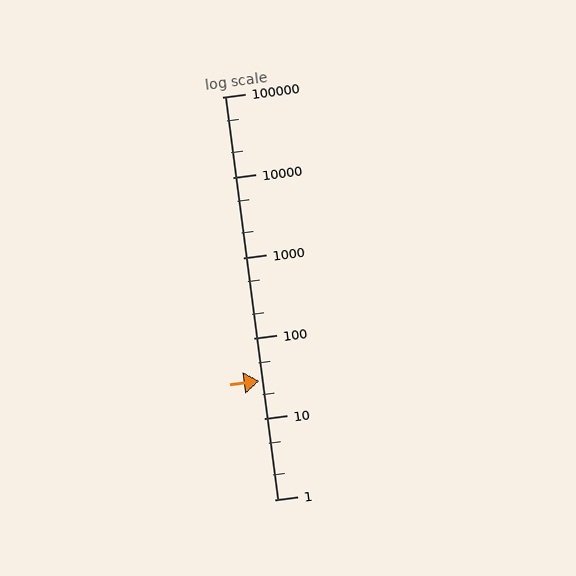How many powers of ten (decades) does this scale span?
The scale spans 5 decades, from 1 to 100000.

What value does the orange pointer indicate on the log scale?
The pointer indicates approximately 30.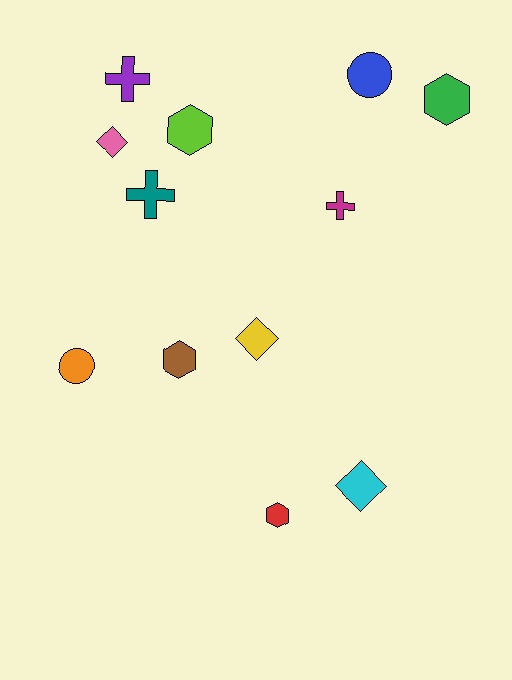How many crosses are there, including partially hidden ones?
There are 3 crosses.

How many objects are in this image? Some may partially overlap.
There are 12 objects.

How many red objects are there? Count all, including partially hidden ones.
There is 1 red object.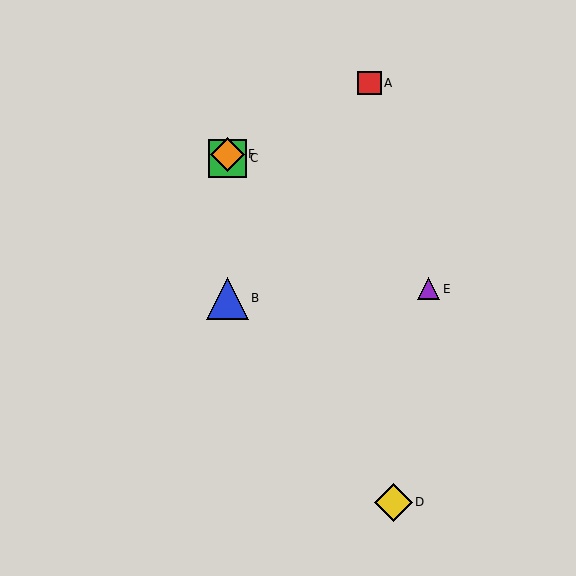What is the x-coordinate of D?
Object D is at x≈393.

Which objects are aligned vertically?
Objects B, C, F are aligned vertically.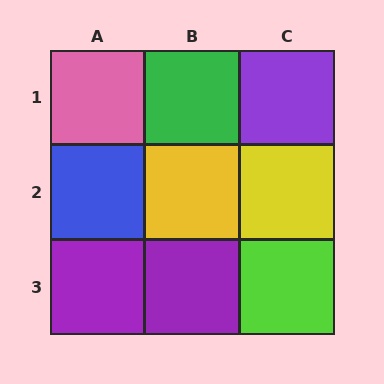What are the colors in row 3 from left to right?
Purple, purple, lime.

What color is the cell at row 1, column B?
Green.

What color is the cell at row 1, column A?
Pink.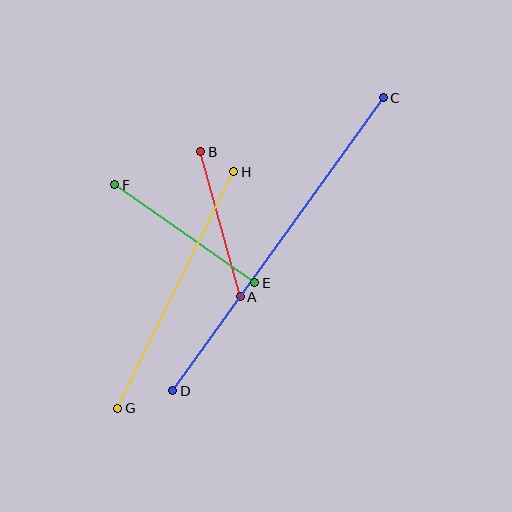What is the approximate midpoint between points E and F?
The midpoint is at approximately (185, 234) pixels.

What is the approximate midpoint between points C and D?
The midpoint is at approximately (278, 244) pixels.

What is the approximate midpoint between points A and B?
The midpoint is at approximately (221, 224) pixels.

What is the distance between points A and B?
The distance is approximately 150 pixels.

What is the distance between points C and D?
The distance is approximately 361 pixels.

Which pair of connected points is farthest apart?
Points C and D are farthest apart.